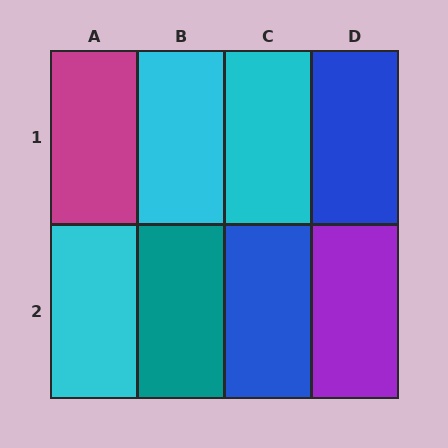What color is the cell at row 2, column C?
Blue.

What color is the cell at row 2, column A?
Cyan.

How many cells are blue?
2 cells are blue.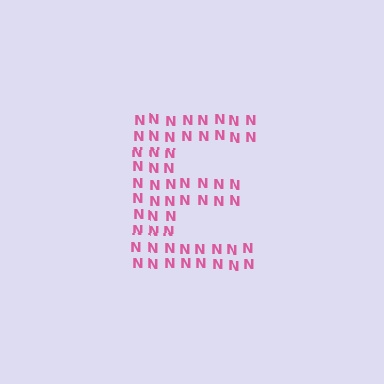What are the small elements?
The small elements are letter N's.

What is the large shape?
The large shape is the letter E.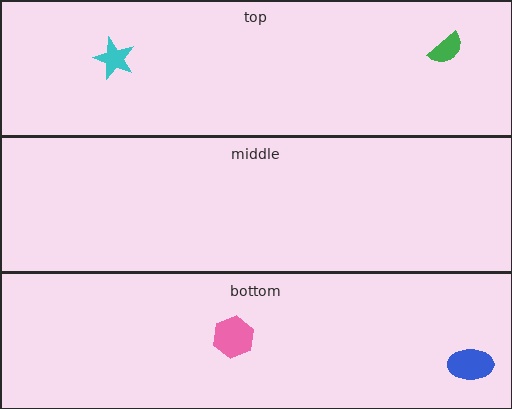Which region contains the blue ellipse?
The bottom region.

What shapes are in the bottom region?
The pink hexagon, the blue ellipse.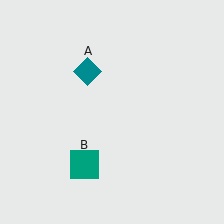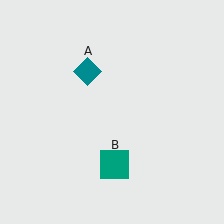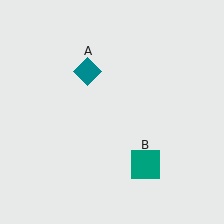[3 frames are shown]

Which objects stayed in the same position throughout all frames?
Teal diamond (object A) remained stationary.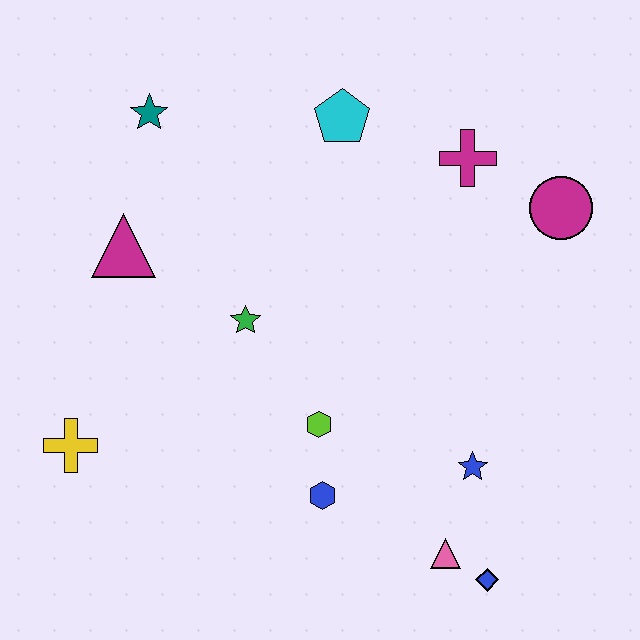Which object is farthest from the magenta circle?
The yellow cross is farthest from the magenta circle.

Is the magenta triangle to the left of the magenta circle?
Yes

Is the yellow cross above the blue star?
Yes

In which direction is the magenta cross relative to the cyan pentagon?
The magenta cross is to the right of the cyan pentagon.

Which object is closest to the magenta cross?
The magenta circle is closest to the magenta cross.